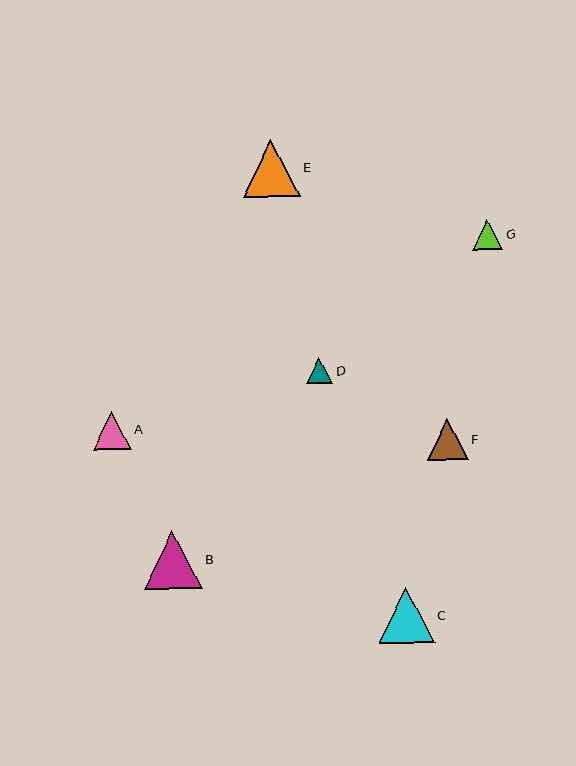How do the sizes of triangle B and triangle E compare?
Triangle B and triangle E are approximately the same size.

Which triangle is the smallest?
Triangle D is the smallest with a size of approximately 26 pixels.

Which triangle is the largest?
Triangle B is the largest with a size of approximately 58 pixels.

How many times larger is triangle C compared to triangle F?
Triangle C is approximately 1.4 times the size of triangle F.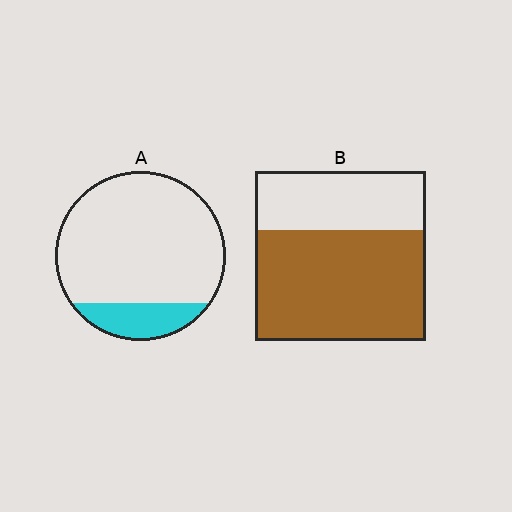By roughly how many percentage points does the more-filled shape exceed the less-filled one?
By roughly 50 percentage points (B over A).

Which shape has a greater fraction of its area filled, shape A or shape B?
Shape B.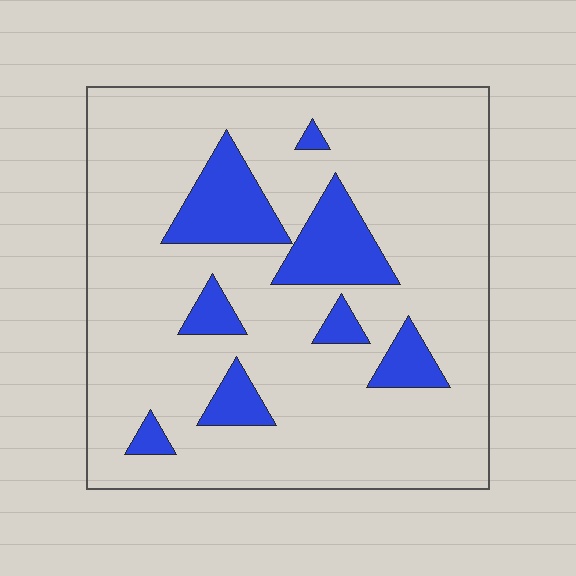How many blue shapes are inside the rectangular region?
8.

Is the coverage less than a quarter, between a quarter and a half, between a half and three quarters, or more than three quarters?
Less than a quarter.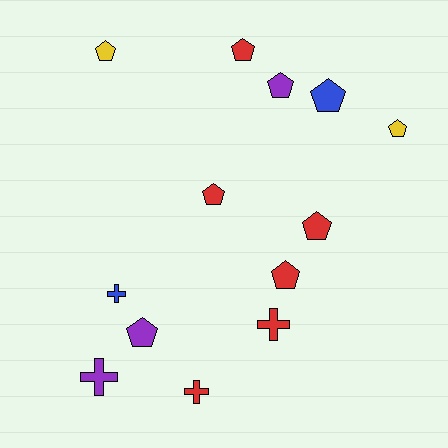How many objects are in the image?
There are 13 objects.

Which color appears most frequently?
Red, with 6 objects.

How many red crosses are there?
There are 2 red crosses.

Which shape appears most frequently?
Pentagon, with 9 objects.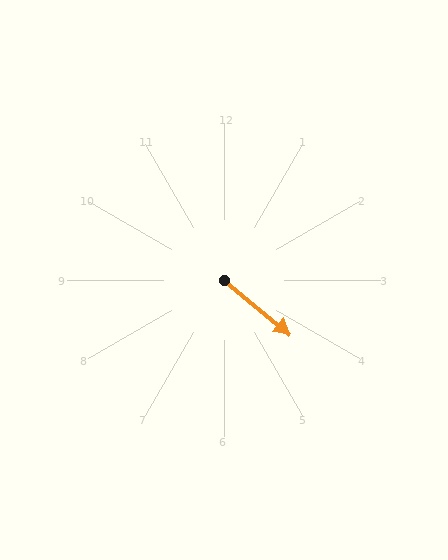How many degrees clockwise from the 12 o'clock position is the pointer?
Approximately 130 degrees.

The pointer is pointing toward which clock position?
Roughly 4 o'clock.